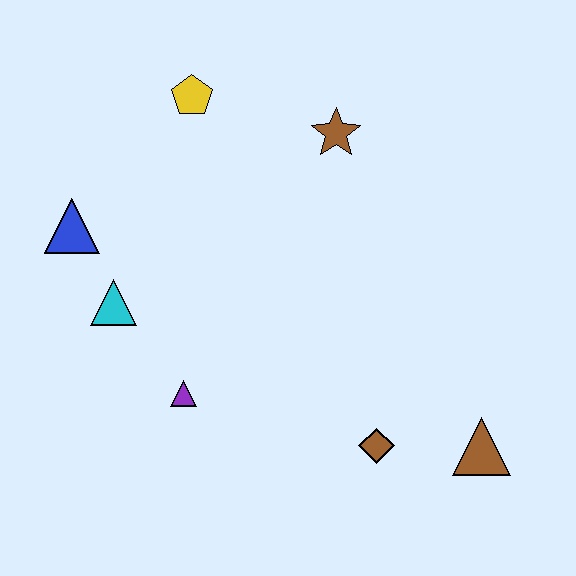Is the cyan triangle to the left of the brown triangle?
Yes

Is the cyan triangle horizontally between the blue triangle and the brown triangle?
Yes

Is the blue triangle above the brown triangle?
Yes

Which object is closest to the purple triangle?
The cyan triangle is closest to the purple triangle.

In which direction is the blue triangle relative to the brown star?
The blue triangle is to the left of the brown star.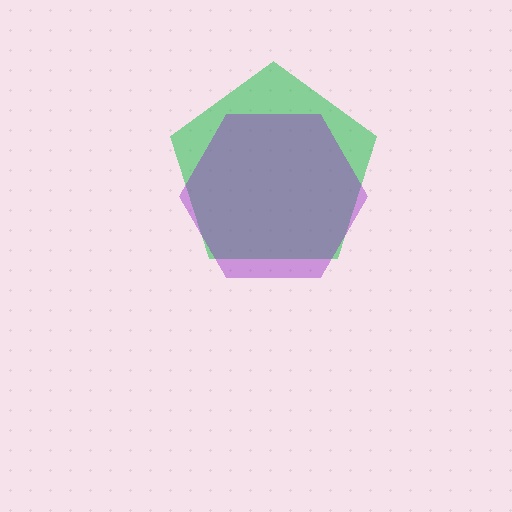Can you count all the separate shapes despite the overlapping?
Yes, there are 2 separate shapes.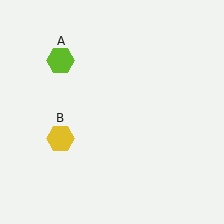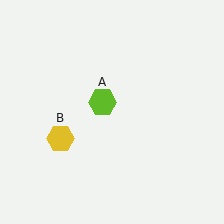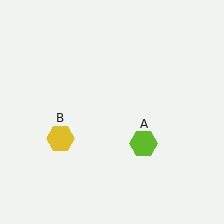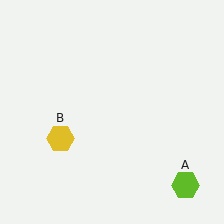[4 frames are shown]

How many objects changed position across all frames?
1 object changed position: lime hexagon (object A).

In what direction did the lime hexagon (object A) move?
The lime hexagon (object A) moved down and to the right.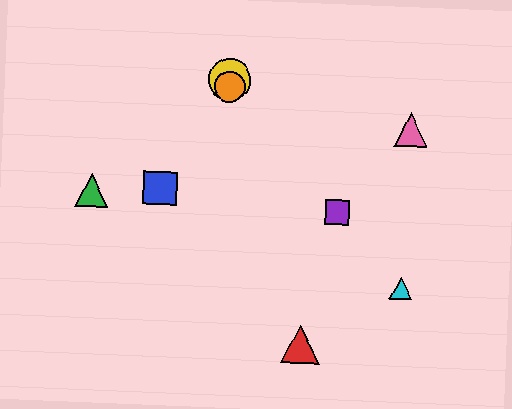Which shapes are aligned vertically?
The yellow circle, the orange circle are aligned vertically.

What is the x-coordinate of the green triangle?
The green triangle is at x≈92.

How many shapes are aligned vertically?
2 shapes (the yellow circle, the orange circle) are aligned vertically.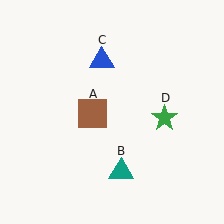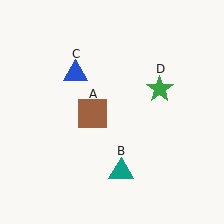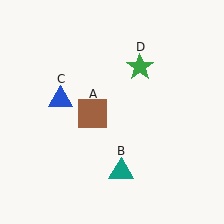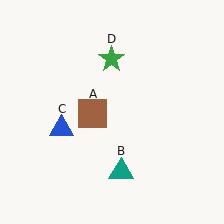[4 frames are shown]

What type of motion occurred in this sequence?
The blue triangle (object C), green star (object D) rotated counterclockwise around the center of the scene.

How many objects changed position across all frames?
2 objects changed position: blue triangle (object C), green star (object D).